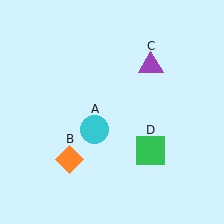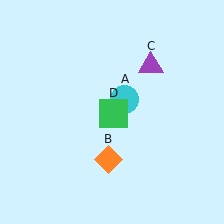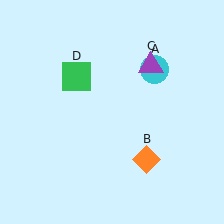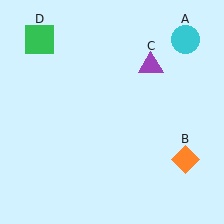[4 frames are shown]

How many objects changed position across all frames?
3 objects changed position: cyan circle (object A), orange diamond (object B), green square (object D).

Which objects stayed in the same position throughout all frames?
Purple triangle (object C) remained stationary.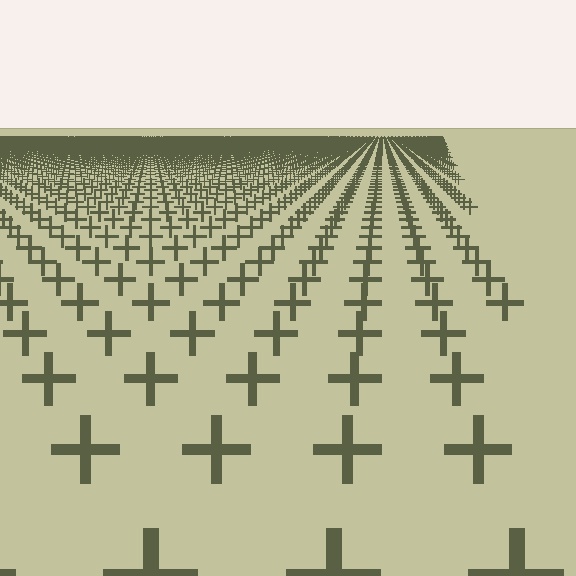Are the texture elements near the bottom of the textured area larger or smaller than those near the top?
Larger. Near the bottom, elements are closer to the viewer and appear at a bigger on-screen size.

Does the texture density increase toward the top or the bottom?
Density increases toward the top.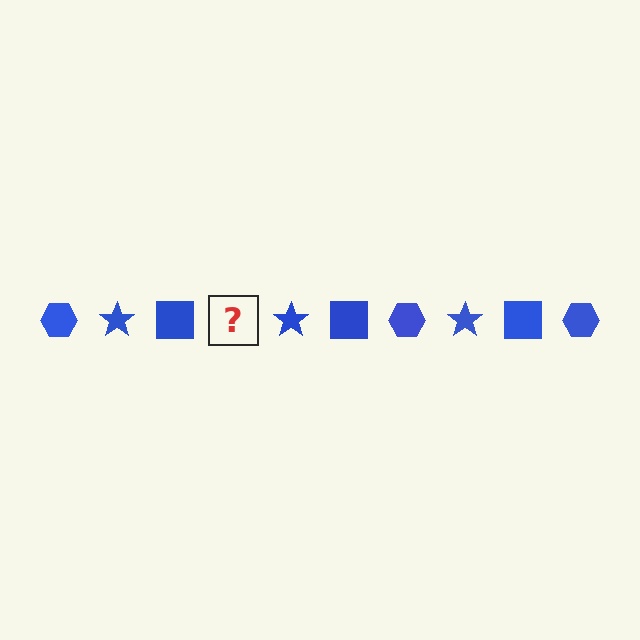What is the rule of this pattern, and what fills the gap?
The rule is that the pattern cycles through hexagon, star, square shapes in blue. The gap should be filled with a blue hexagon.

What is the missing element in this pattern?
The missing element is a blue hexagon.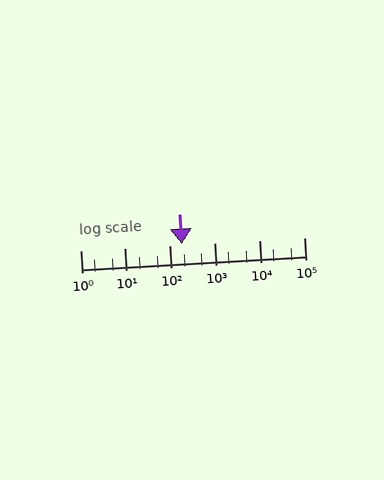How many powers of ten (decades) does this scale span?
The scale spans 5 decades, from 1 to 100000.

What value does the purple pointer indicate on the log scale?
The pointer indicates approximately 180.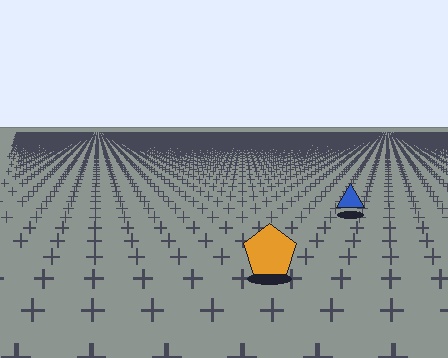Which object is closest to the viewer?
The orange pentagon is closest. The texture marks near it are larger and more spread out.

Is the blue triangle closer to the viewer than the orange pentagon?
No. The orange pentagon is closer — you can tell from the texture gradient: the ground texture is coarser near it.